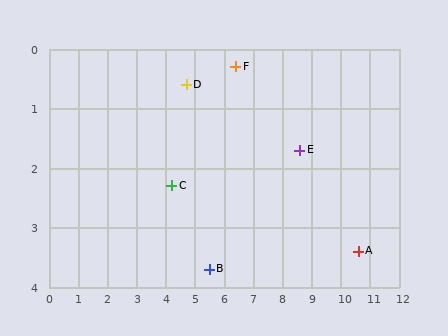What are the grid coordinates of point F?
Point F is at approximately (6.4, 0.3).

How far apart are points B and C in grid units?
Points B and C are about 1.9 grid units apart.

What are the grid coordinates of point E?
Point E is at approximately (8.6, 1.7).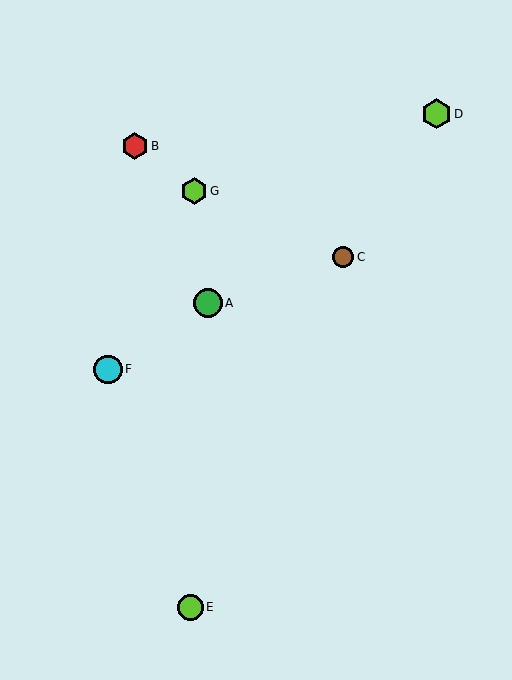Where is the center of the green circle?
The center of the green circle is at (208, 303).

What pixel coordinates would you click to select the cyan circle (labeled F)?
Click at (108, 369) to select the cyan circle F.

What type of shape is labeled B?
Shape B is a red hexagon.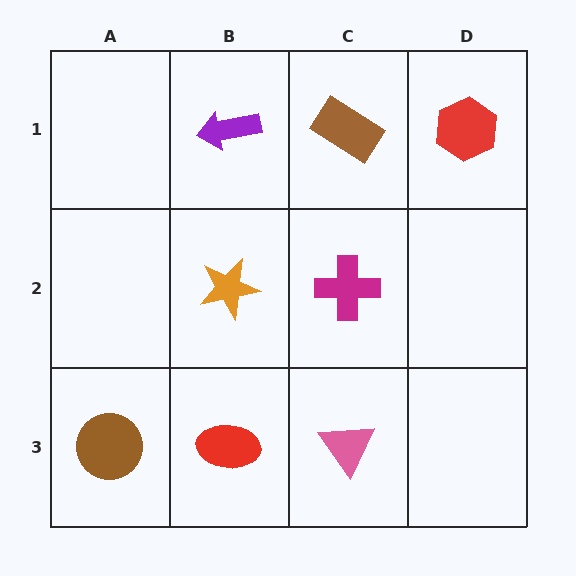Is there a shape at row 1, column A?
No, that cell is empty.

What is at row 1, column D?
A red hexagon.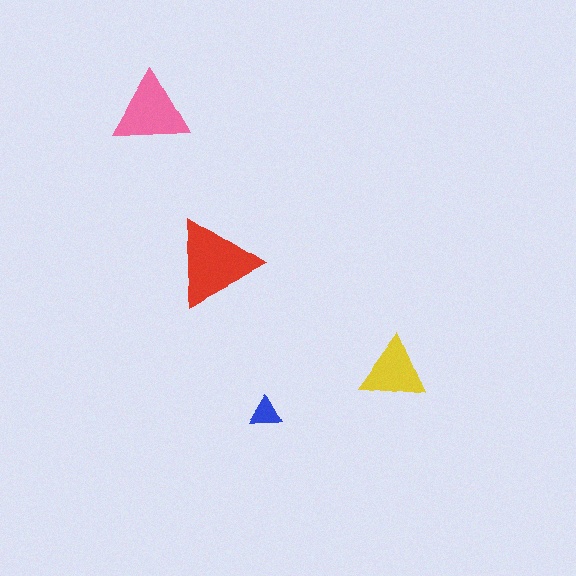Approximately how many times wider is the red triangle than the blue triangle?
About 2.5 times wider.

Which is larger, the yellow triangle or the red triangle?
The red one.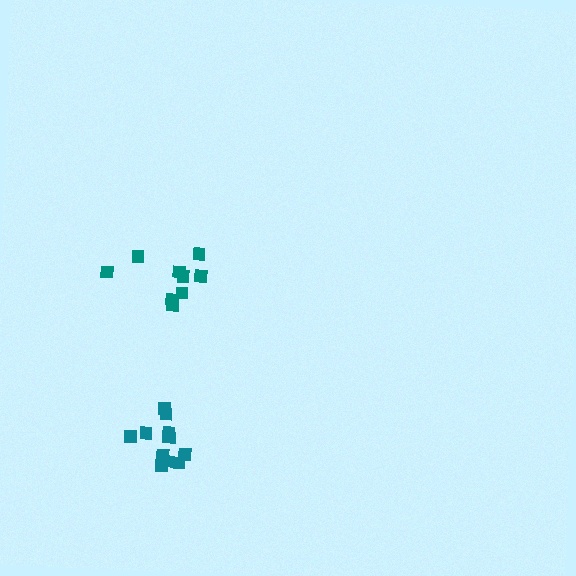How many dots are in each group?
Group 1: 9 dots, Group 2: 12 dots (21 total).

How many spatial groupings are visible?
There are 2 spatial groupings.